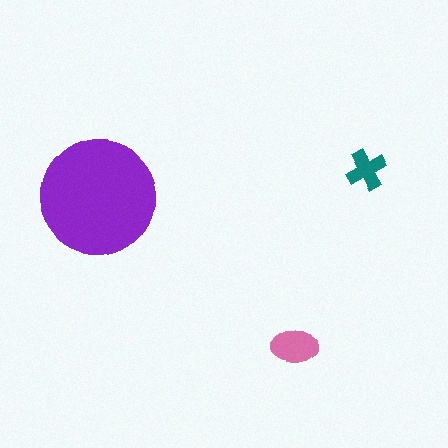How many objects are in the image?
There are 3 objects in the image.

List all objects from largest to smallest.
The purple circle, the pink ellipse, the teal cross.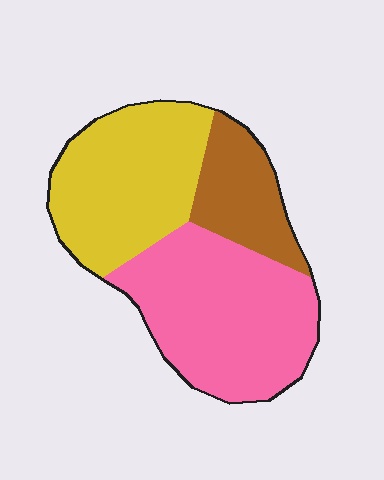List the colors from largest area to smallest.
From largest to smallest: pink, yellow, brown.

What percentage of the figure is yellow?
Yellow takes up about three eighths (3/8) of the figure.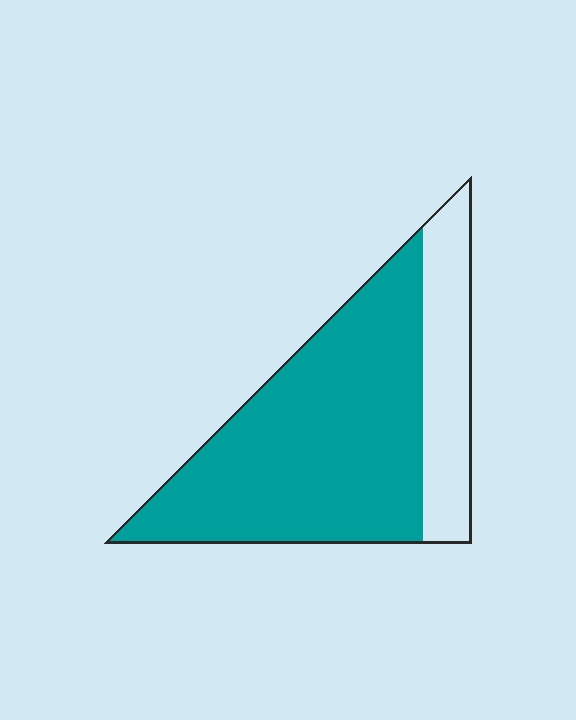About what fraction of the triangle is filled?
About three quarters (3/4).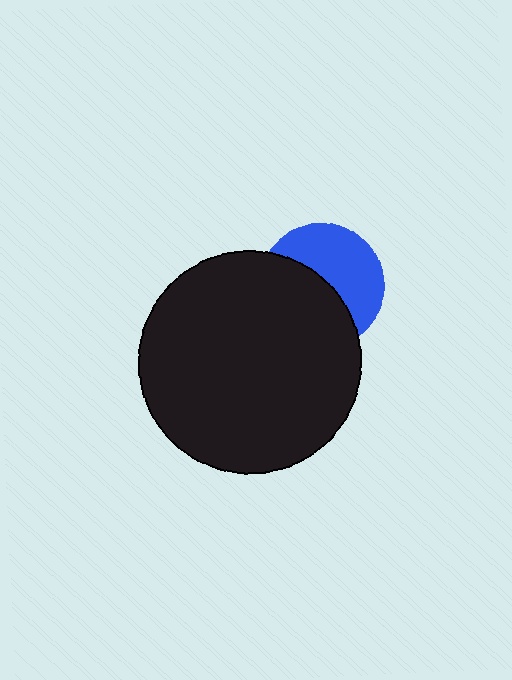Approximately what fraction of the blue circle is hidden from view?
Roughly 51% of the blue circle is hidden behind the black circle.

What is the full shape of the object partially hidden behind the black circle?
The partially hidden object is a blue circle.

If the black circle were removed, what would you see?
You would see the complete blue circle.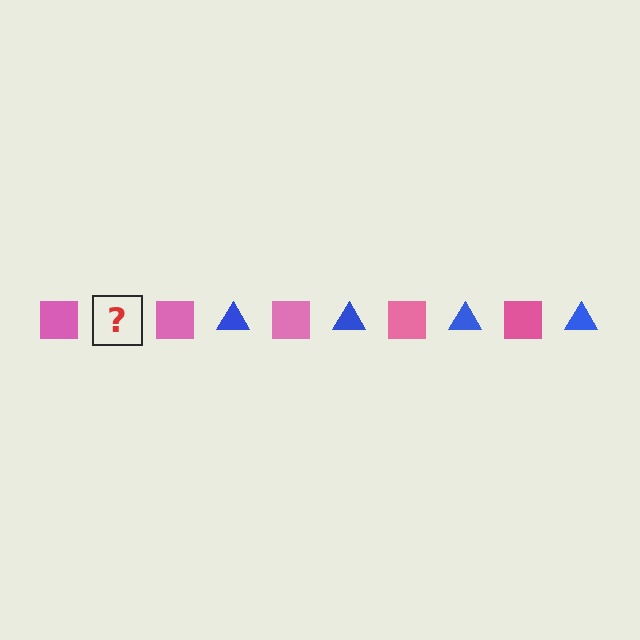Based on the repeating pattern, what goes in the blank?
The blank should be a blue triangle.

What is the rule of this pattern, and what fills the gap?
The rule is that the pattern alternates between pink square and blue triangle. The gap should be filled with a blue triangle.